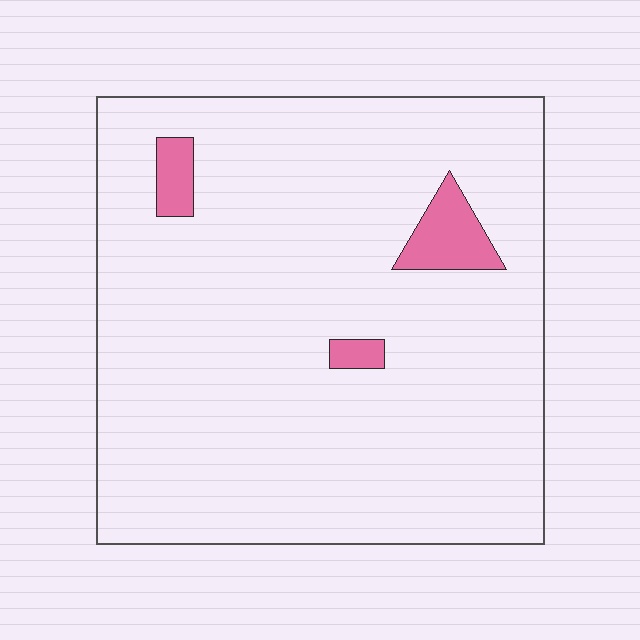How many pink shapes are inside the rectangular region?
3.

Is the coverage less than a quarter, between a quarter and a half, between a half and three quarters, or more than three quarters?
Less than a quarter.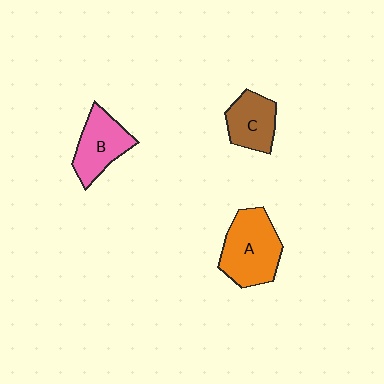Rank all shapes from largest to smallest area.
From largest to smallest: A (orange), B (pink), C (brown).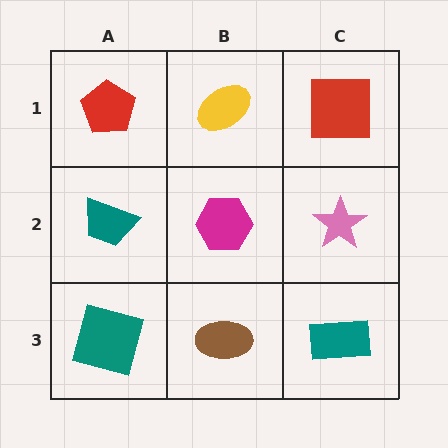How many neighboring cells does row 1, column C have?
2.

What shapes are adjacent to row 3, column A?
A teal trapezoid (row 2, column A), a brown ellipse (row 3, column B).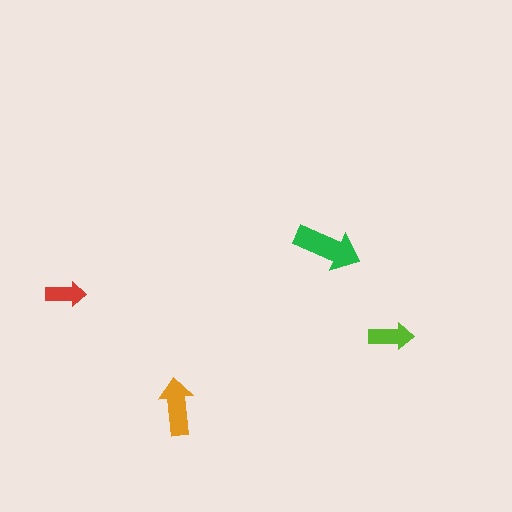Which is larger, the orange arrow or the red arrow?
The orange one.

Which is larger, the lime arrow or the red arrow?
The lime one.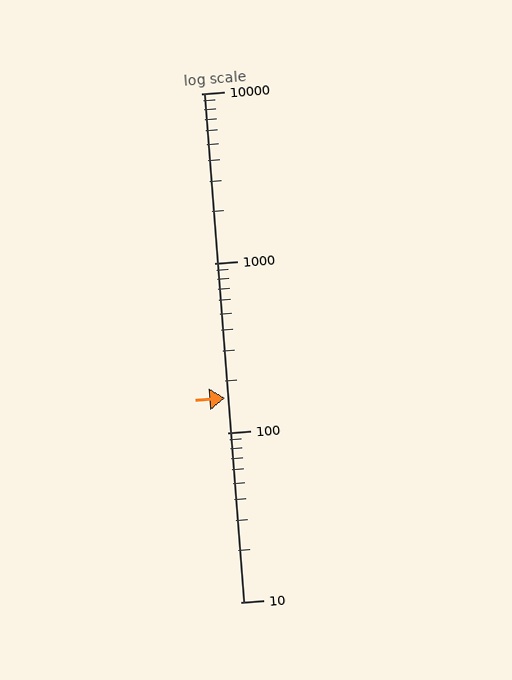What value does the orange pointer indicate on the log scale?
The pointer indicates approximately 160.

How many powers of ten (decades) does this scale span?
The scale spans 3 decades, from 10 to 10000.